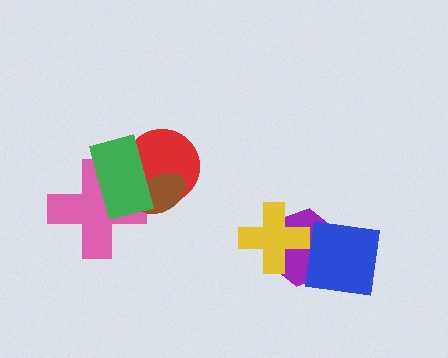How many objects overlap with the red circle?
2 objects overlap with the red circle.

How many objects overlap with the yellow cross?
2 objects overlap with the yellow cross.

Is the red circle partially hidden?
Yes, it is partially covered by another shape.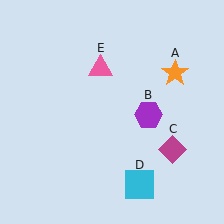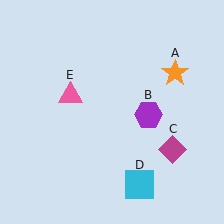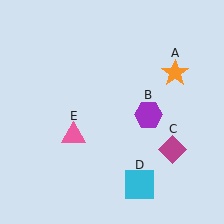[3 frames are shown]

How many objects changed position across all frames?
1 object changed position: pink triangle (object E).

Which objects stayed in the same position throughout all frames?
Orange star (object A) and purple hexagon (object B) and magenta diamond (object C) and cyan square (object D) remained stationary.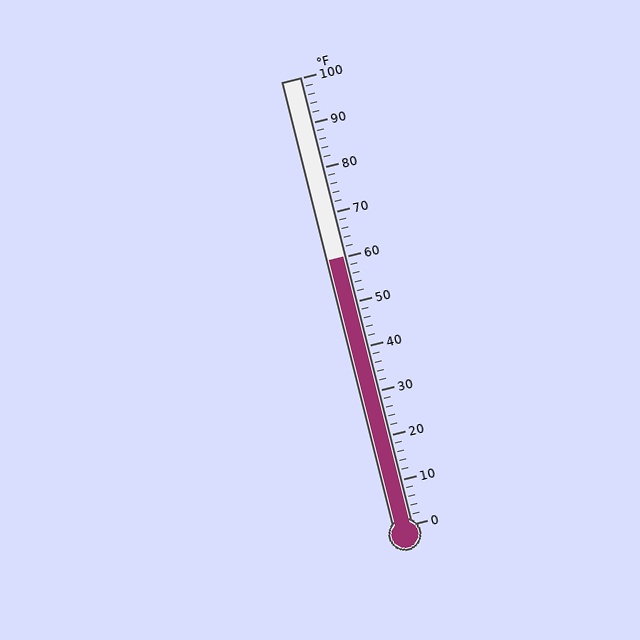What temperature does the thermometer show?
The thermometer shows approximately 60°F.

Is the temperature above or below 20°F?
The temperature is above 20°F.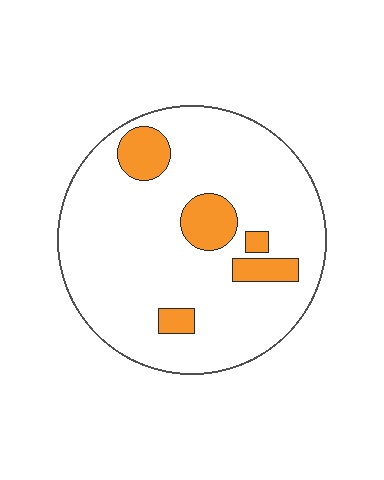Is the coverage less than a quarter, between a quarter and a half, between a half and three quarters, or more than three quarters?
Less than a quarter.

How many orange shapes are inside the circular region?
5.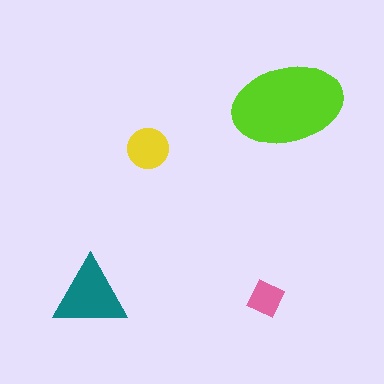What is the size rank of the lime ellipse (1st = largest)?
1st.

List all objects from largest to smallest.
The lime ellipse, the teal triangle, the yellow circle, the pink diamond.